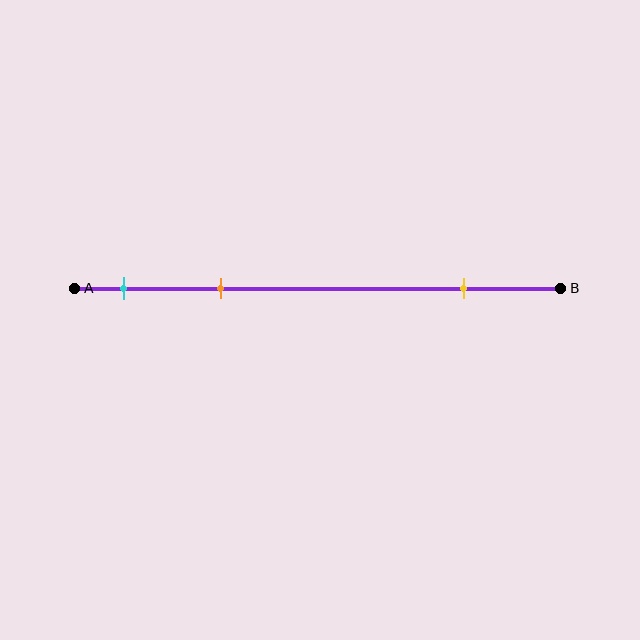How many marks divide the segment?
There are 3 marks dividing the segment.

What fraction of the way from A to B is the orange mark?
The orange mark is approximately 30% (0.3) of the way from A to B.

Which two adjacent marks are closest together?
The cyan and orange marks are the closest adjacent pair.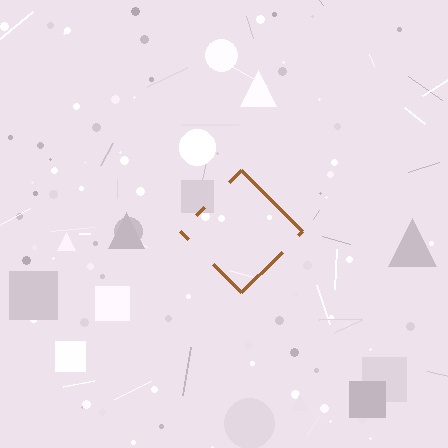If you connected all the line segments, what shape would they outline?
They would outline a diamond.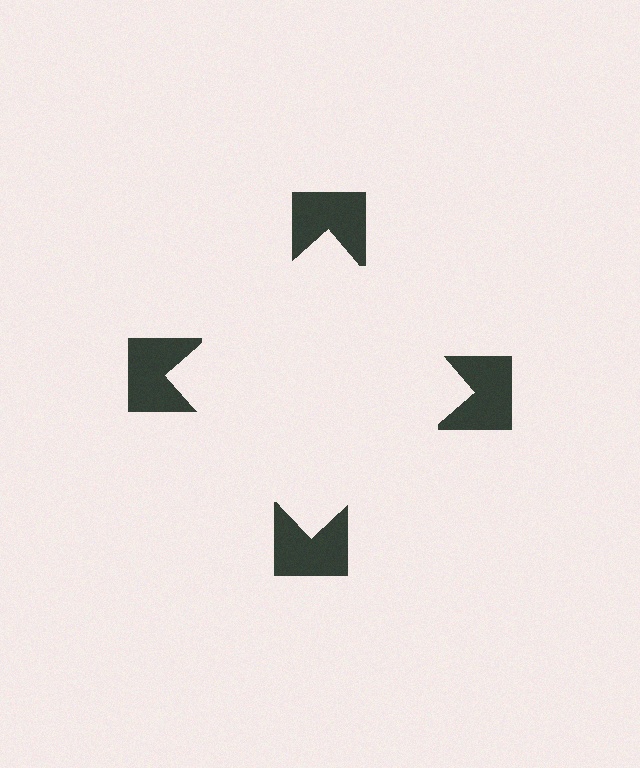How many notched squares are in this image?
There are 4 — one at each vertex of the illusory square.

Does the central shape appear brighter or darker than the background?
It typically appears slightly brighter than the background, even though no actual brightness change is drawn.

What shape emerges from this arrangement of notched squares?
An illusory square — its edges are inferred from the aligned wedge cuts in the notched squares, not physically drawn.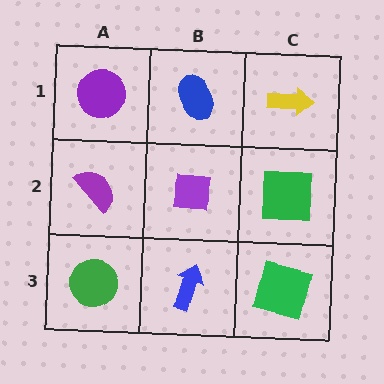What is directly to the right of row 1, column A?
A blue ellipse.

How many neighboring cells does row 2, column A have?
3.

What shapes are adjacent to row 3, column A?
A purple semicircle (row 2, column A), a blue arrow (row 3, column B).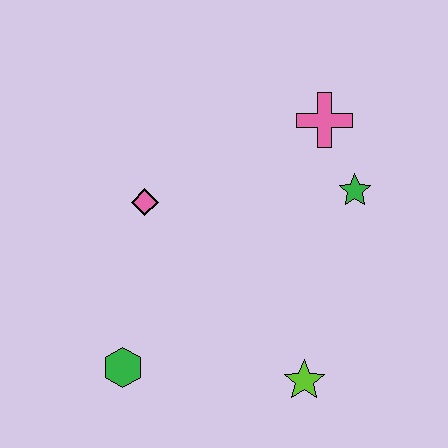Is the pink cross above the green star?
Yes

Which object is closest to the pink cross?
The green star is closest to the pink cross.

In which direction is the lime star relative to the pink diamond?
The lime star is below the pink diamond.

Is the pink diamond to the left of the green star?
Yes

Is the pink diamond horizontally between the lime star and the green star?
No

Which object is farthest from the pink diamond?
The lime star is farthest from the pink diamond.